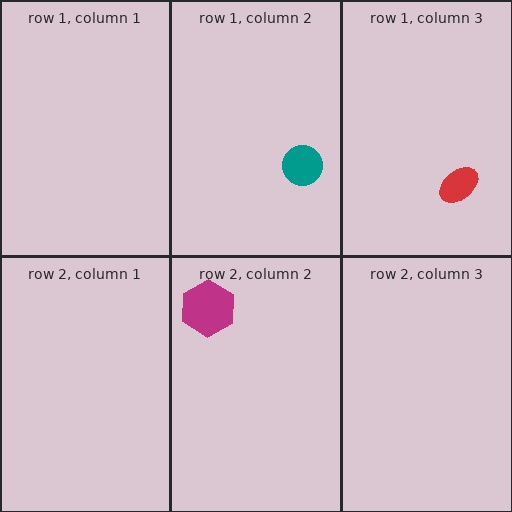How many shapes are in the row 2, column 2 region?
1.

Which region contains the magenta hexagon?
The row 2, column 2 region.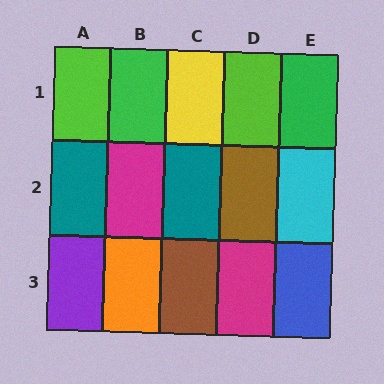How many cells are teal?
2 cells are teal.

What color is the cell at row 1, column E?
Green.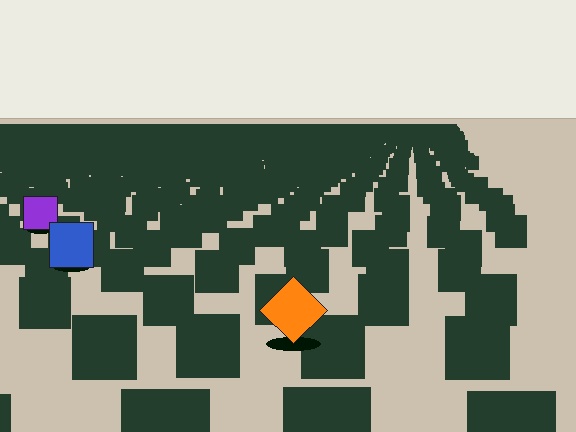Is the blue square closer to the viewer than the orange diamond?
No. The orange diamond is closer — you can tell from the texture gradient: the ground texture is coarser near it.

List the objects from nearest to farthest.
From nearest to farthest: the orange diamond, the blue square, the purple square.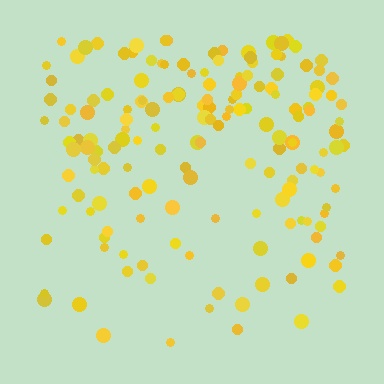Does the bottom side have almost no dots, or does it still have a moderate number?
Still a moderate number, just noticeably fewer than the top.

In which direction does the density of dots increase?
From bottom to top, with the top side densest.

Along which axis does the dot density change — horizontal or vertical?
Vertical.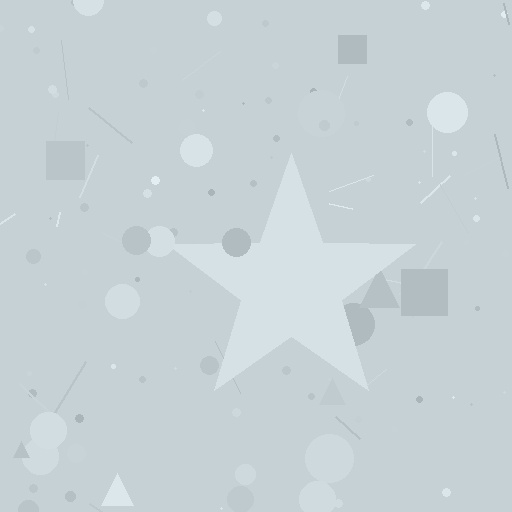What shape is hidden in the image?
A star is hidden in the image.